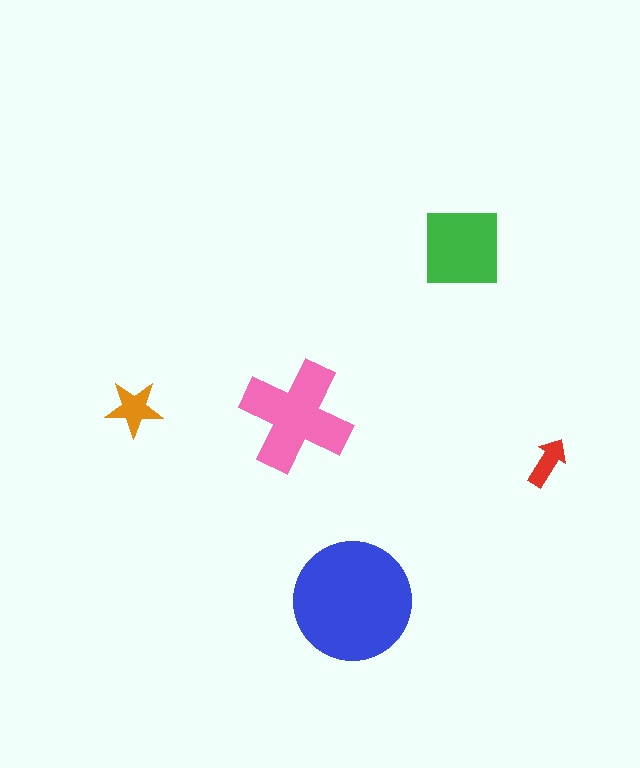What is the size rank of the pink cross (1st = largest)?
2nd.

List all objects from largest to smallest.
The blue circle, the pink cross, the green square, the orange star, the red arrow.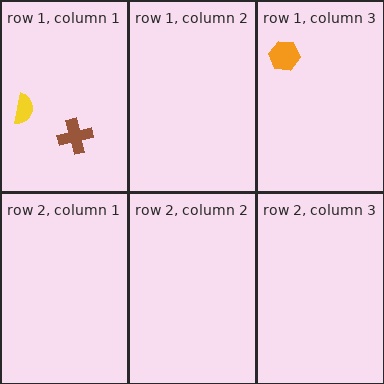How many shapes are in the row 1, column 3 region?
1.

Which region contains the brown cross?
The row 1, column 1 region.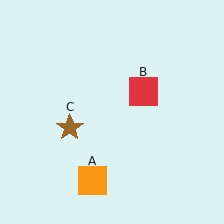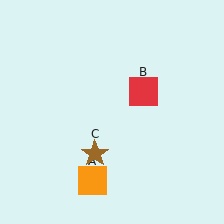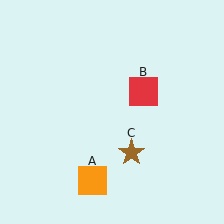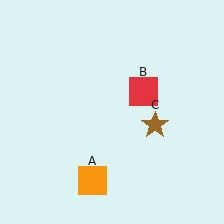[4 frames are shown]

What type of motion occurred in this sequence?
The brown star (object C) rotated counterclockwise around the center of the scene.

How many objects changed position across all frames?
1 object changed position: brown star (object C).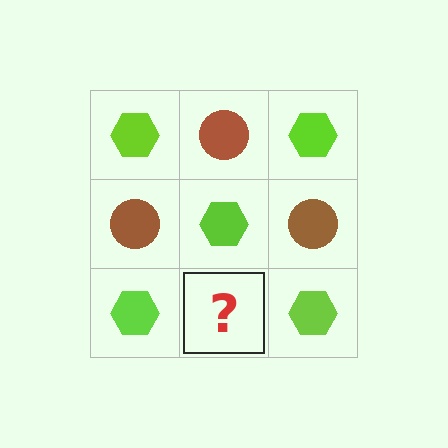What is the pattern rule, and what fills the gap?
The rule is that it alternates lime hexagon and brown circle in a checkerboard pattern. The gap should be filled with a brown circle.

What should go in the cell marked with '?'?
The missing cell should contain a brown circle.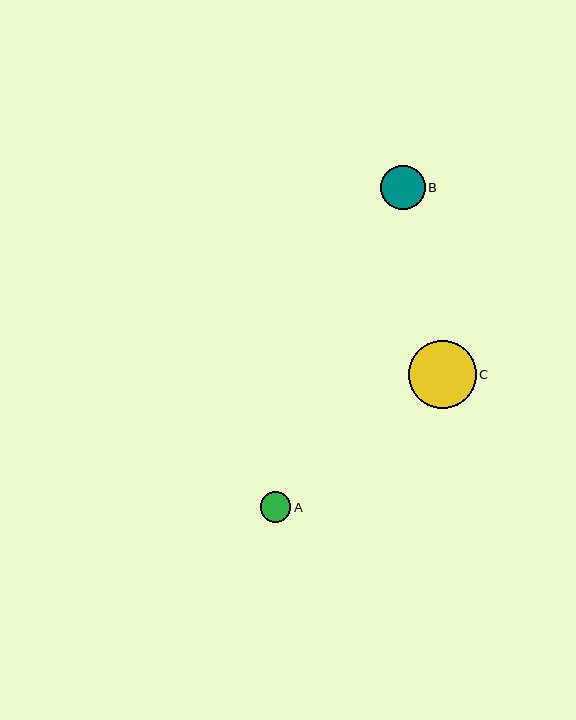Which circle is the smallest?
Circle A is the smallest with a size of approximately 30 pixels.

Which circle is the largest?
Circle C is the largest with a size of approximately 68 pixels.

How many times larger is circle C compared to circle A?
Circle C is approximately 2.2 times the size of circle A.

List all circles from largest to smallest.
From largest to smallest: C, B, A.